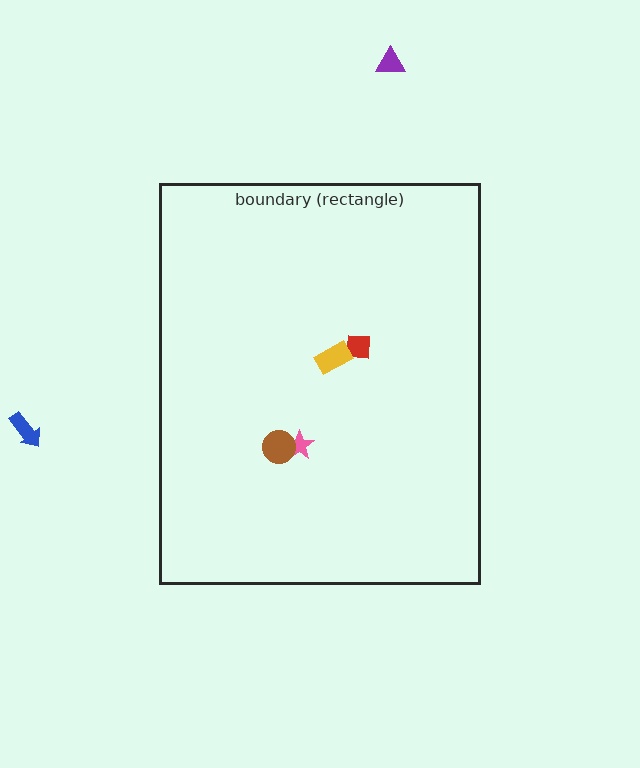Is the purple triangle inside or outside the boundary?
Outside.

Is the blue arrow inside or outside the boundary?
Outside.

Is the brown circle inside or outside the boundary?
Inside.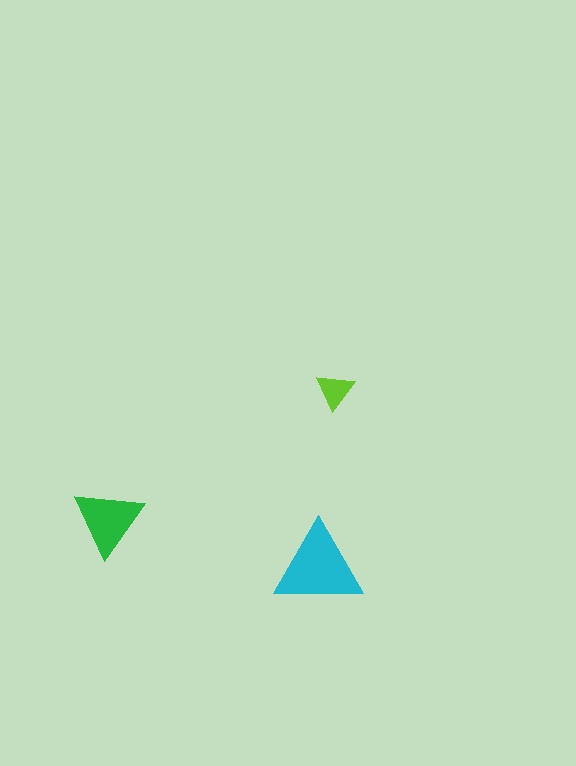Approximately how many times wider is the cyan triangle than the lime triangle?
About 2.5 times wider.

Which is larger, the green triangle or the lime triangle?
The green one.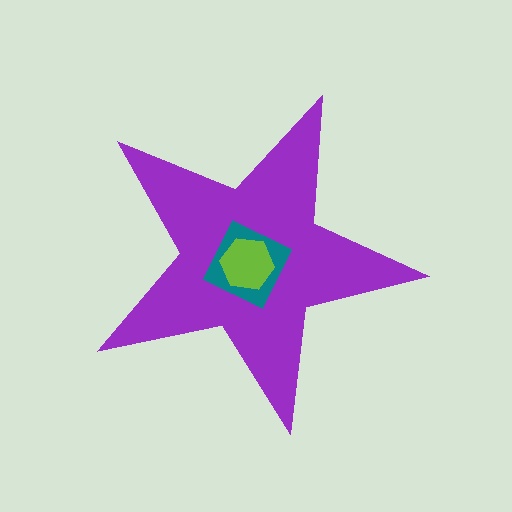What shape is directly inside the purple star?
The teal diamond.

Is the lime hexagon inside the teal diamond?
Yes.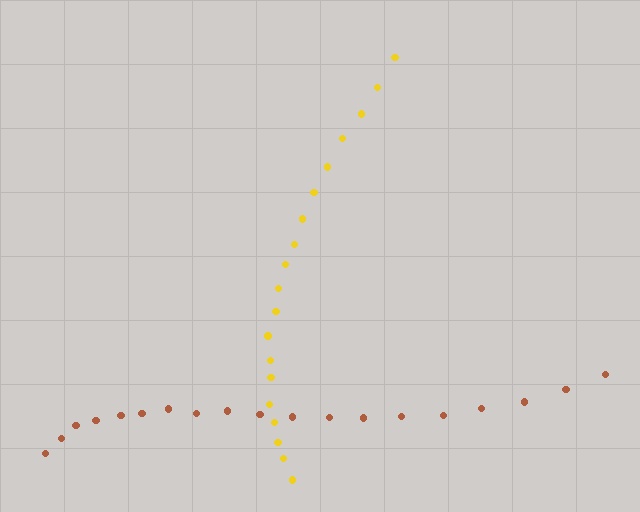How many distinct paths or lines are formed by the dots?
There are 2 distinct paths.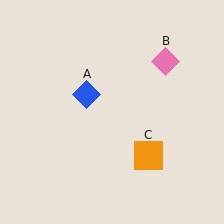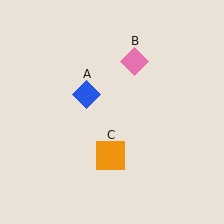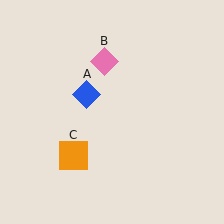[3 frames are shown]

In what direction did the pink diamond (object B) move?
The pink diamond (object B) moved left.